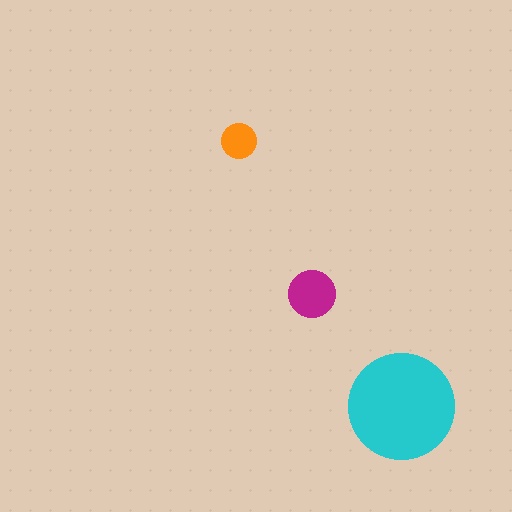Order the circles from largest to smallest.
the cyan one, the magenta one, the orange one.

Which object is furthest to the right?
The cyan circle is rightmost.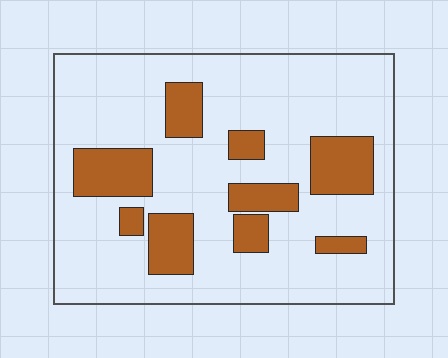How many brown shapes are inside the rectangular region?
9.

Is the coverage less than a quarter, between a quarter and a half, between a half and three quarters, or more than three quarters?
Less than a quarter.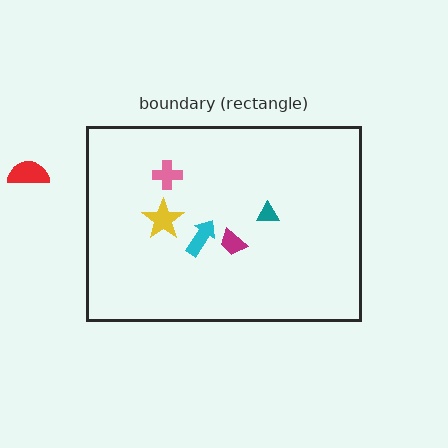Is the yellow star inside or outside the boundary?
Inside.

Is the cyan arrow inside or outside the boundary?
Inside.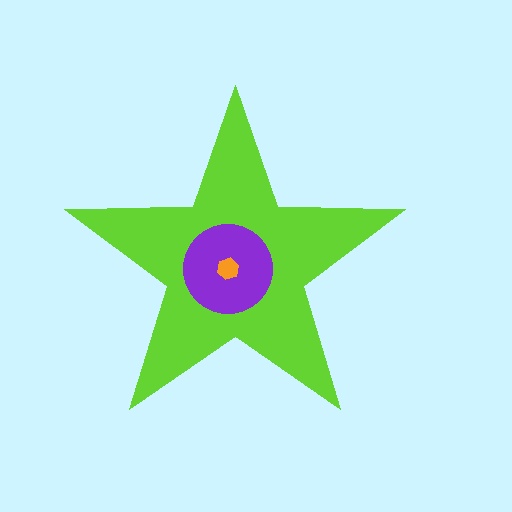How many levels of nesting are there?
3.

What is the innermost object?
The orange hexagon.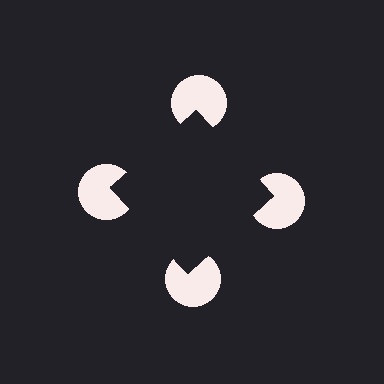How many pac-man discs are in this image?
There are 4 — one at each vertex of the illusory square.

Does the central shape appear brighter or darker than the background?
It typically appears slightly darker than the background, even though no actual brightness change is drawn.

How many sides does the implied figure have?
4 sides.